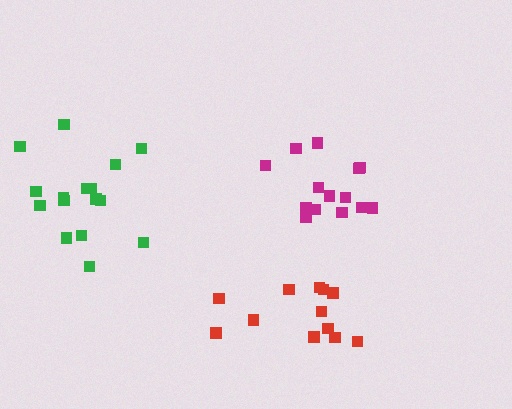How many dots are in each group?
Group 1: 14 dots, Group 2: 16 dots, Group 3: 12 dots (42 total).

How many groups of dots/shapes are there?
There are 3 groups.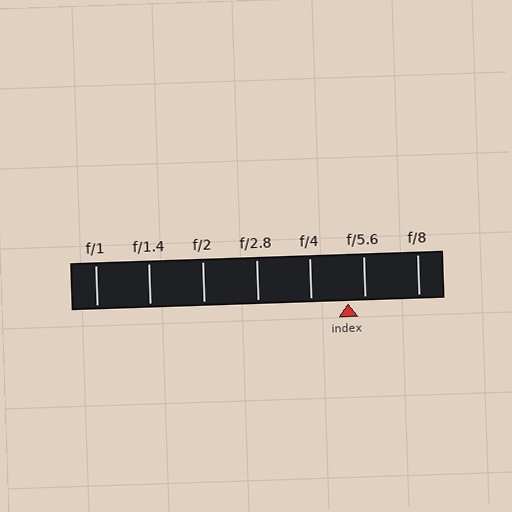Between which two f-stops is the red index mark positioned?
The index mark is between f/4 and f/5.6.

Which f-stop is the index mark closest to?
The index mark is closest to f/5.6.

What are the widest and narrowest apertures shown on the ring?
The widest aperture shown is f/1 and the narrowest is f/8.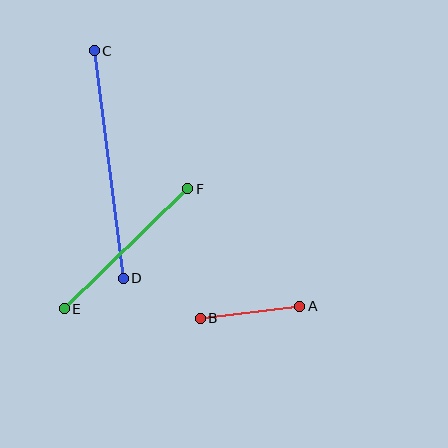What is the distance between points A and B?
The distance is approximately 100 pixels.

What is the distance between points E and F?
The distance is approximately 172 pixels.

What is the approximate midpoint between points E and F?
The midpoint is at approximately (126, 249) pixels.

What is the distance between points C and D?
The distance is approximately 229 pixels.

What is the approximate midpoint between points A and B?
The midpoint is at approximately (250, 312) pixels.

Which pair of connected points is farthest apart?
Points C and D are farthest apart.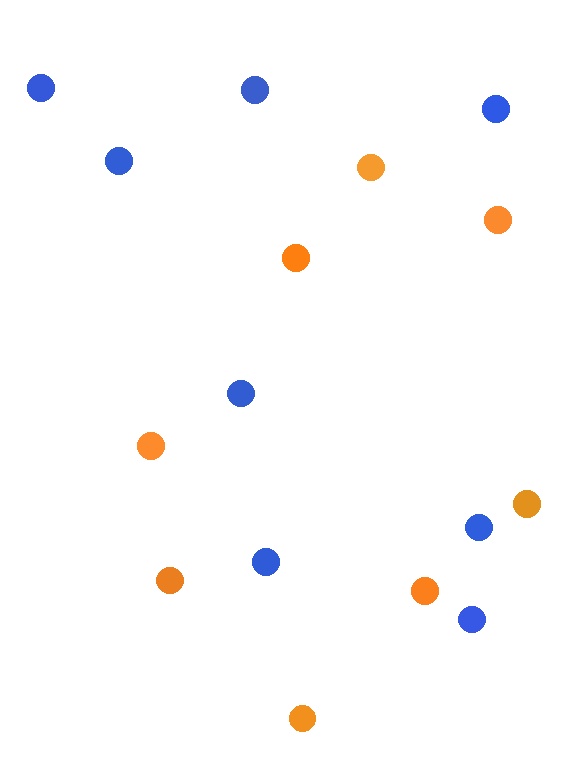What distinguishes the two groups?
There are 2 groups: one group of orange circles (8) and one group of blue circles (8).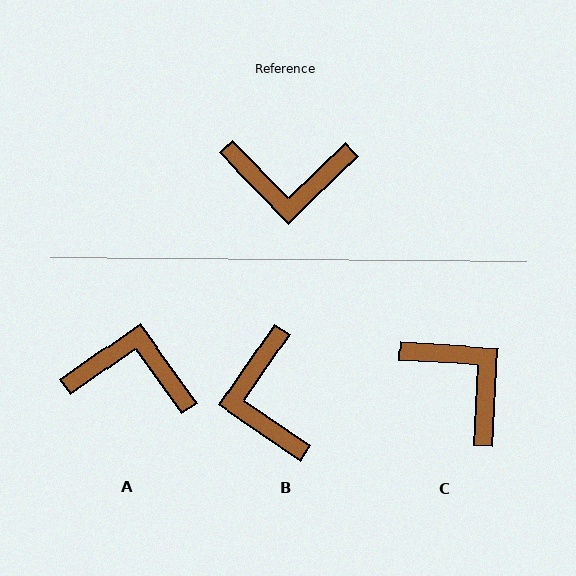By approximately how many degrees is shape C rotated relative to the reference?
Approximately 133 degrees counter-clockwise.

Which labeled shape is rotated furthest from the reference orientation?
A, about 171 degrees away.